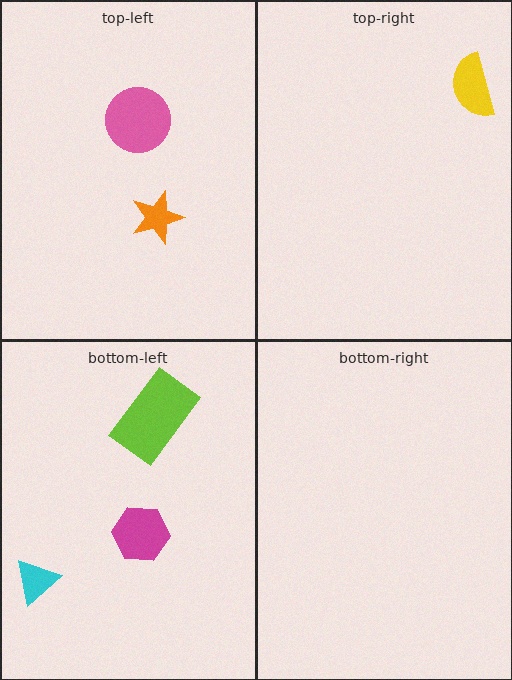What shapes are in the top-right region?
The yellow semicircle.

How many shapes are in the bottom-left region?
3.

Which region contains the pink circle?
The top-left region.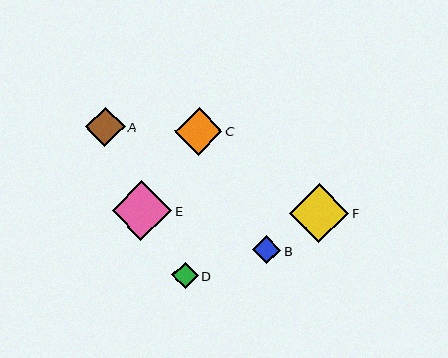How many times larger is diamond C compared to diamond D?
Diamond C is approximately 1.8 times the size of diamond D.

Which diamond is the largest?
Diamond E is the largest with a size of approximately 60 pixels.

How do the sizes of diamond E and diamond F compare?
Diamond E and diamond F are approximately the same size.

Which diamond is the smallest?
Diamond D is the smallest with a size of approximately 26 pixels.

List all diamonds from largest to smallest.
From largest to smallest: E, F, C, A, B, D.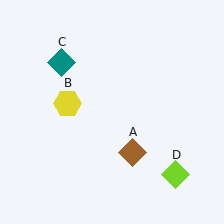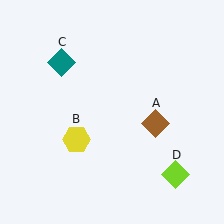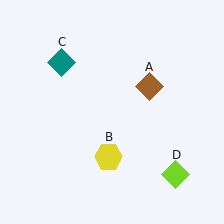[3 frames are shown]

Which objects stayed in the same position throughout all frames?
Teal diamond (object C) and lime diamond (object D) remained stationary.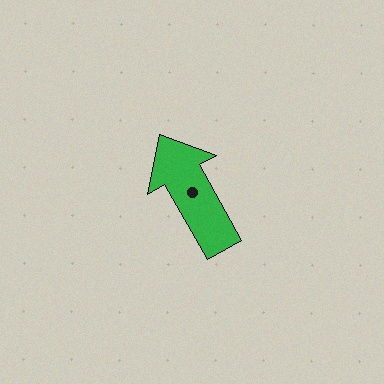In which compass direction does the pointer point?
Northwest.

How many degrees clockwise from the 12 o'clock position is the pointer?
Approximately 331 degrees.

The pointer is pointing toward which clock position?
Roughly 11 o'clock.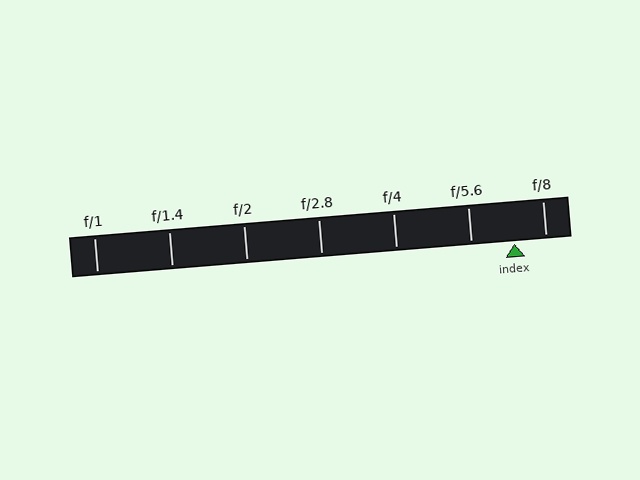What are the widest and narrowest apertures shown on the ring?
The widest aperture shown is f/1 and the narrowest is f/8.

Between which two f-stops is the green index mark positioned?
The index mark is between f/5.6 and f/8.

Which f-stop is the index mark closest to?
The index mark is closest to f/8.